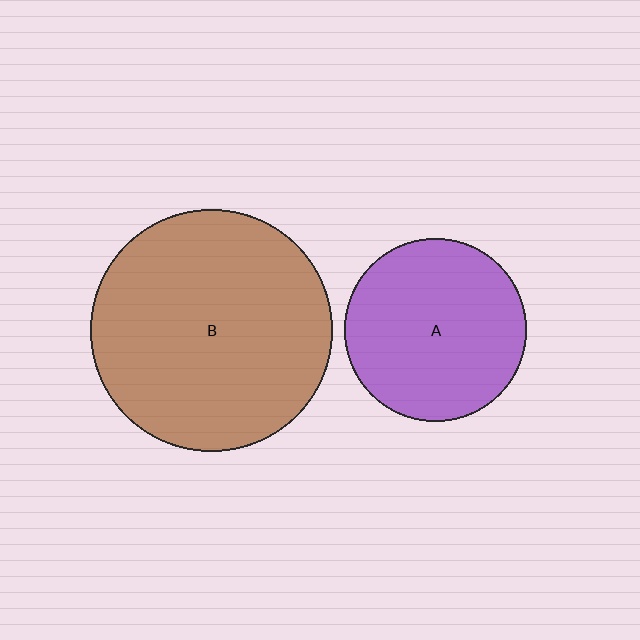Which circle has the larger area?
Circle B (brown).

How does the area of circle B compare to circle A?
Approximately 1.8 times.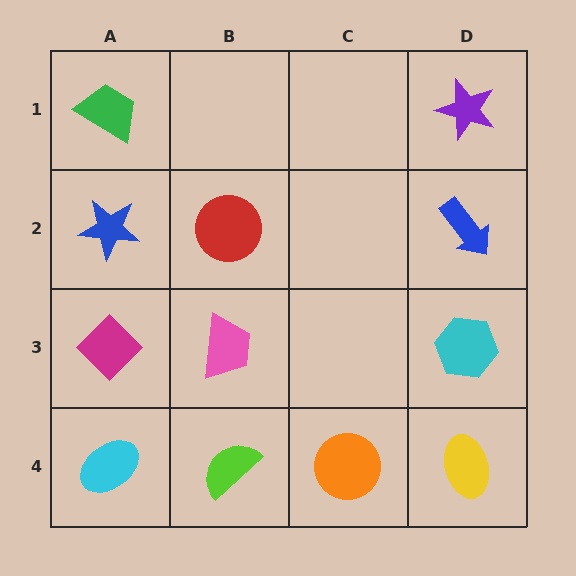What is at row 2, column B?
A red circle.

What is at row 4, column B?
A lime semicircle.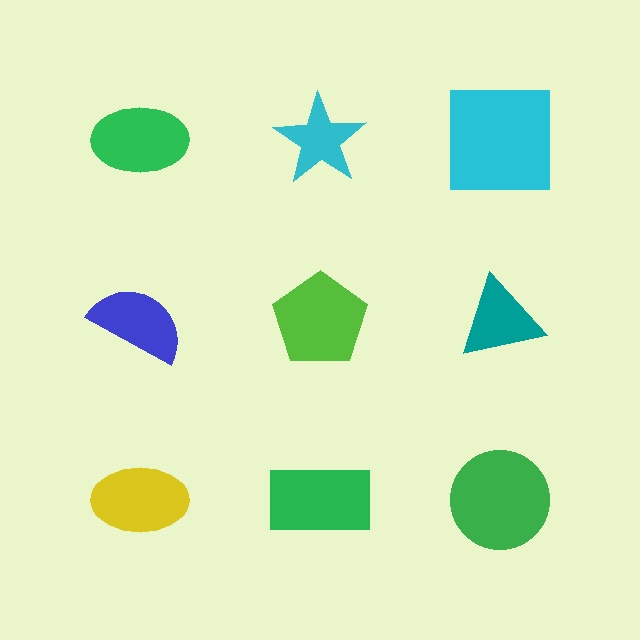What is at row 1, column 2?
A cyan star.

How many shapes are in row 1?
3 shapes.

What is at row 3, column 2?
A green rectangle.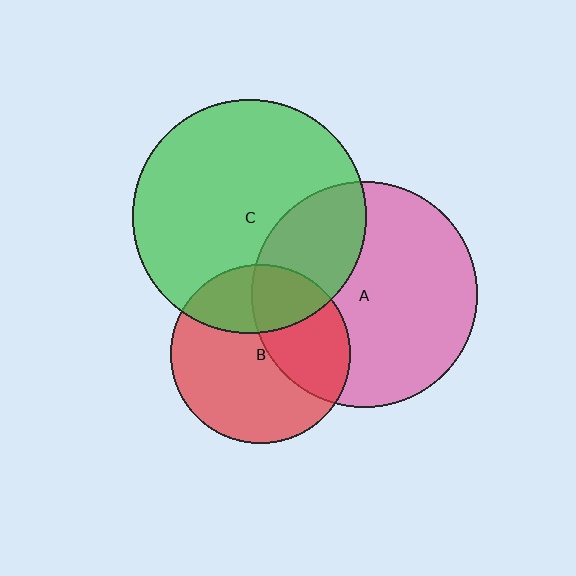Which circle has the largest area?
Circle C (green).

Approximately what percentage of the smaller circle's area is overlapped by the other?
Approximately 30%.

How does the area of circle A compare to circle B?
Approximately 1.6 times.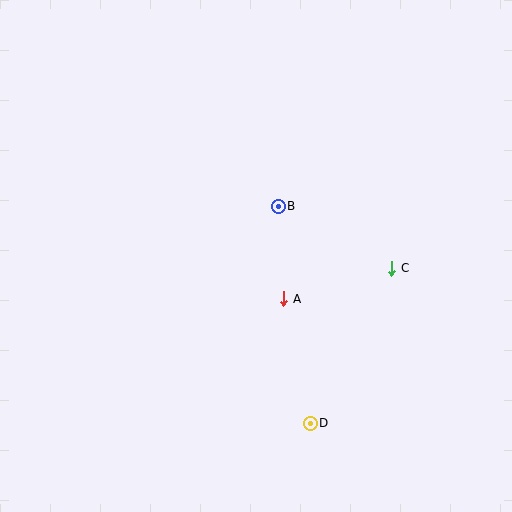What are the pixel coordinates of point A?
Point A is at (284, 299).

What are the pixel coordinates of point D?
Point D is at (310, 423).